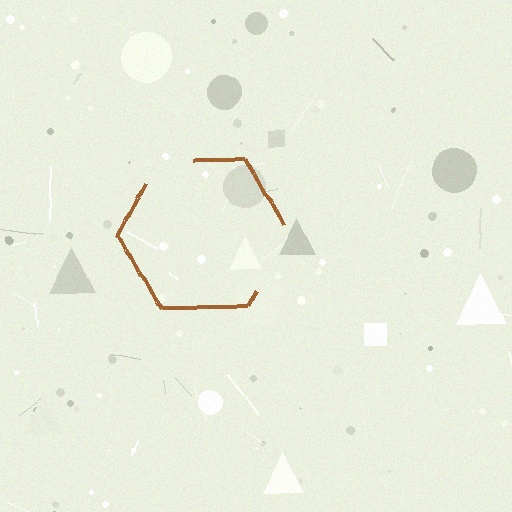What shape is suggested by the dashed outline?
The dashed outline suggests a hexagon.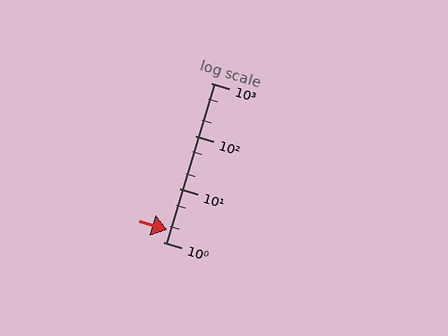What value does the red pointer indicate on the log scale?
The pointer indicates approximately 1.7.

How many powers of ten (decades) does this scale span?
The scale spans 3 decades, from 1 to 1000.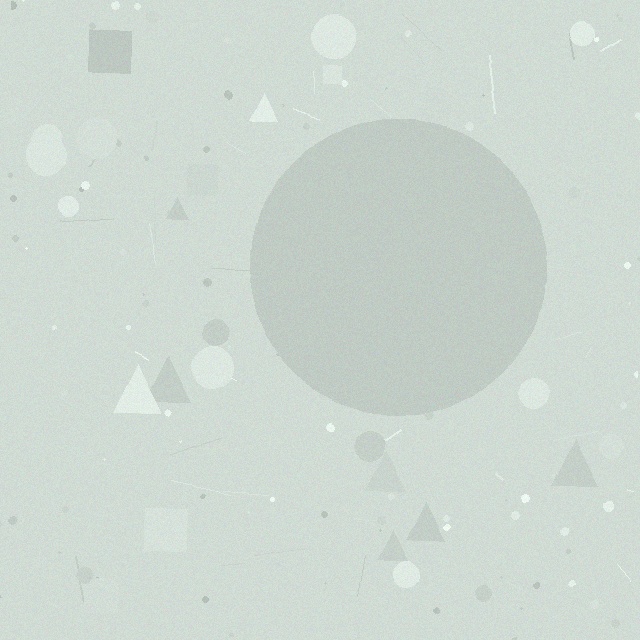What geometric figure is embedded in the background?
A circle is embedded in the background.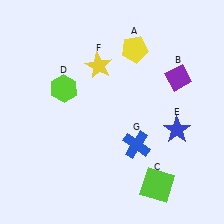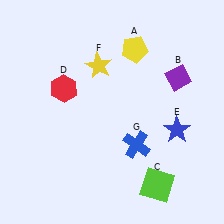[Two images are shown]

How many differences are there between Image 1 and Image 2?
There is 1 difference between the two images.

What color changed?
The hexagon (D) changed from lime in Image 1 to red in Image 2.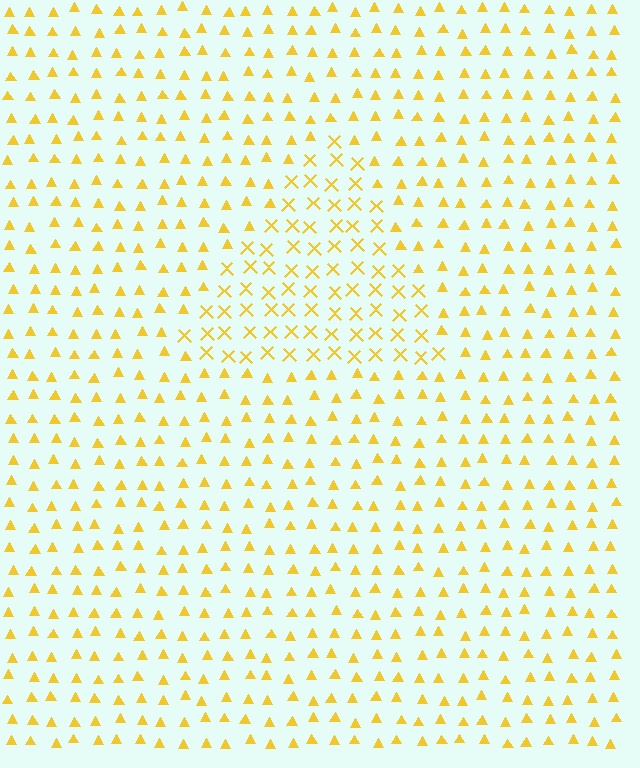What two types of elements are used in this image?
The image uses X marks inside the triangle region and triangles outside it.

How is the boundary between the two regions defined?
The boundary is defined by a change in element shape: X marks inside vs. triangles outside. All elements share the same color and spacing.